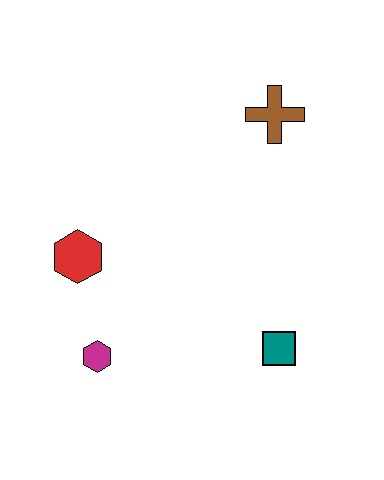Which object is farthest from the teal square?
The brown cross is farthest from the teal square.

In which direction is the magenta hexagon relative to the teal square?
The magenta hexagon is to the left of the teal square.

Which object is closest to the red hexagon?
The magenta hexagon is closest to the red hexagon.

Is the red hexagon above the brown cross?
No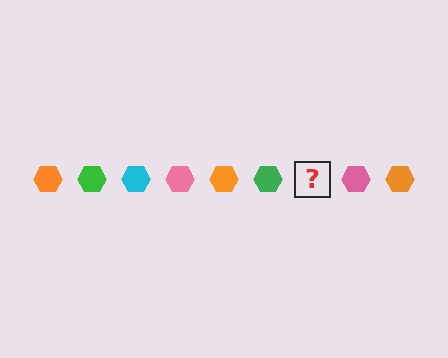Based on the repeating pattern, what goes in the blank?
The blank should be a cyan hexagon.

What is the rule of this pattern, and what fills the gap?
The rule is that the pattern cycles through orange, green, cyan, pink hexagons. The gap should be filled with a cyan hexagon.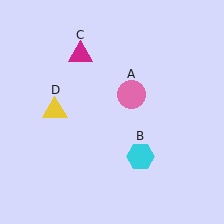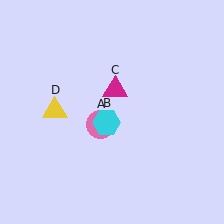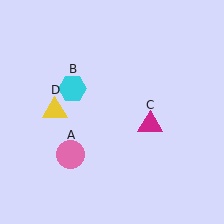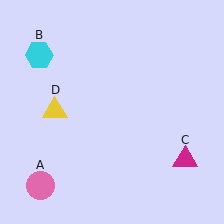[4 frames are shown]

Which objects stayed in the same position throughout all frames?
Yellow triangle (object D) remained stationary.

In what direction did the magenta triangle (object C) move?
The magenta triangle (object C) moved down and to the right.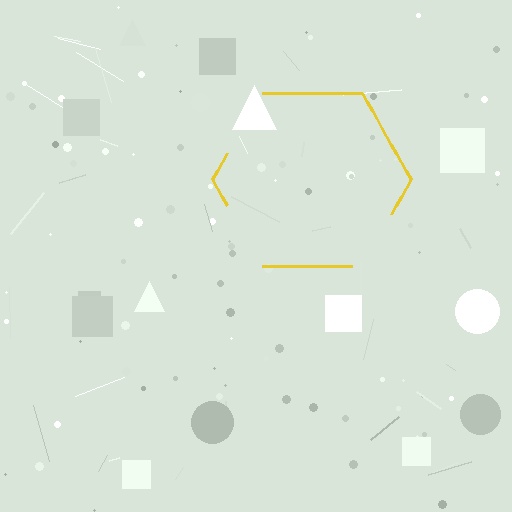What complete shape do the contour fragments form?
The contour fragments form a hexagon.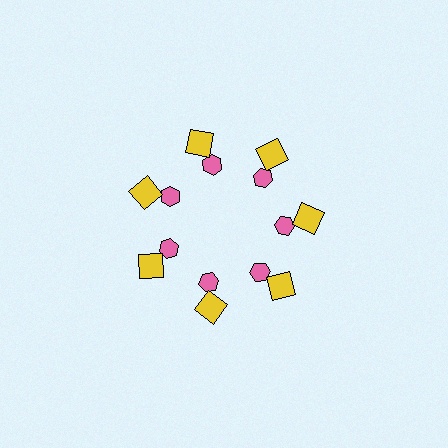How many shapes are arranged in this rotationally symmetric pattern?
There are 14 shapes, arranged in 7 groups of 2.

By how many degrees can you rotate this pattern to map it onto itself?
The pattern maps onto itself every 51 degrees of rotation.